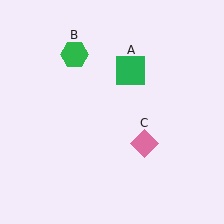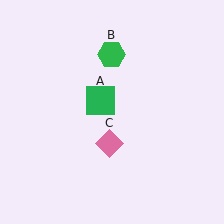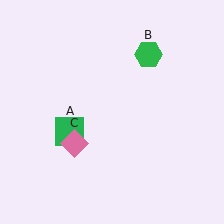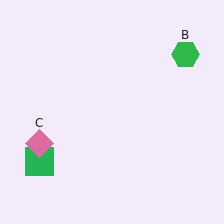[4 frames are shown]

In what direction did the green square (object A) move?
The green square (object A) moved down and to the left.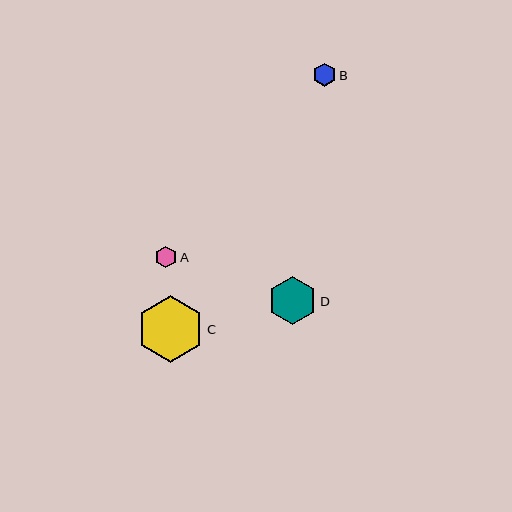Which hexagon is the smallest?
Hexagon A is the smallest with a size of approximately 22 pixels.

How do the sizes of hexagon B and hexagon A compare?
Hexagon B and hexagon A are approximately the same size.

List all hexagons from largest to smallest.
From largest to smallest: C, D, B, A.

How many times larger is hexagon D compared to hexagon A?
Hexagon D is approximately 2.2 times the size of hexagon A.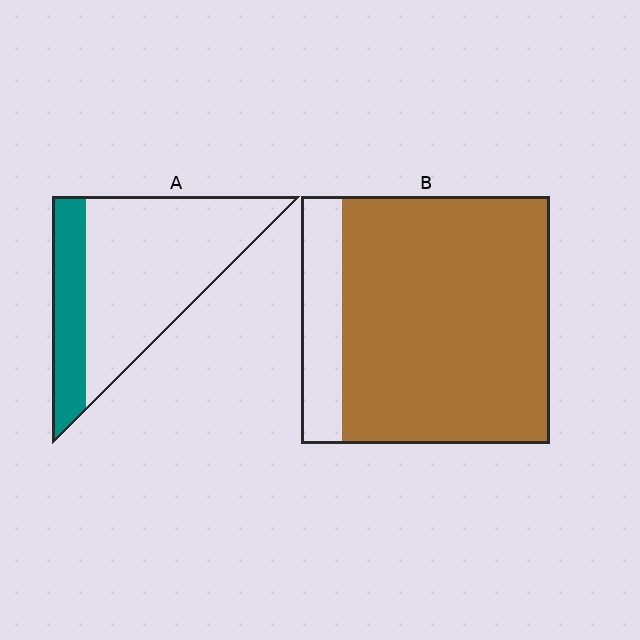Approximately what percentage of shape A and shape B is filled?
A is approximately 25% and B is approximately 85%.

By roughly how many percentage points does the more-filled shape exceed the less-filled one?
By roughly 60 percentage points (B over A).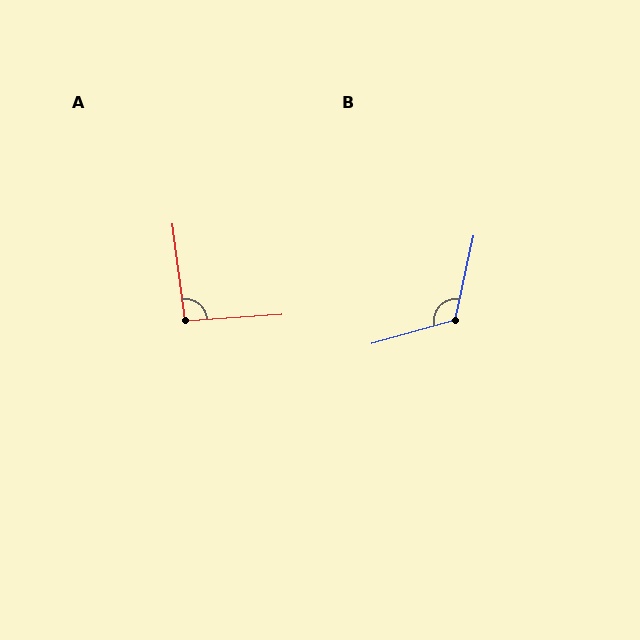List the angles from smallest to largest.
A (93°), B (118°).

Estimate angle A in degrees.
Approximately 93 degrees.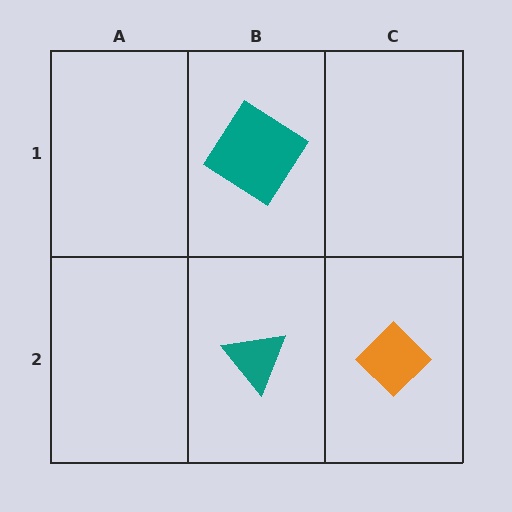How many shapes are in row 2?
2 shapes.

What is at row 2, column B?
A teal triangle.